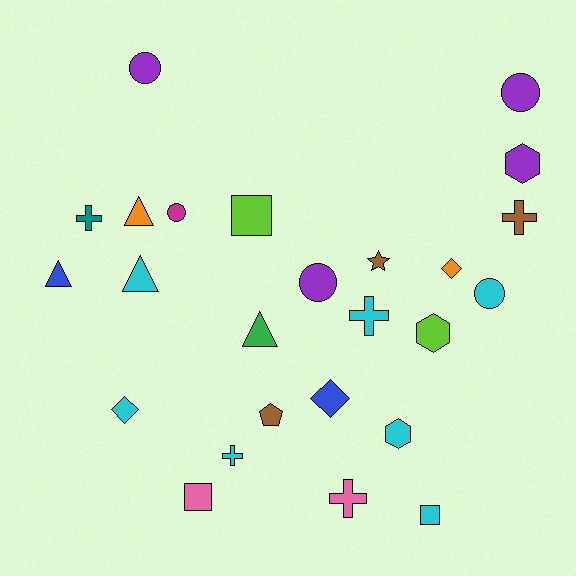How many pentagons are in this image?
There is 1 pentagon.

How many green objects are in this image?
There is 1 green object.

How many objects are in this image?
There are 25 objects.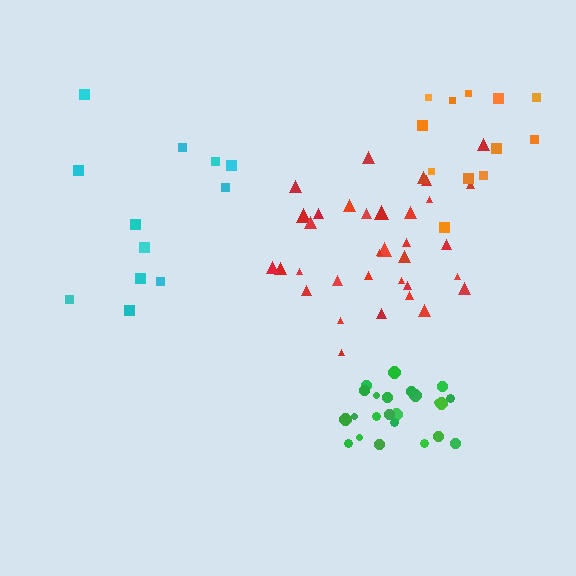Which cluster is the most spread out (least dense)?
Cyan.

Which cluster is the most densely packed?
Green.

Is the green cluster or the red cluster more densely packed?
Green.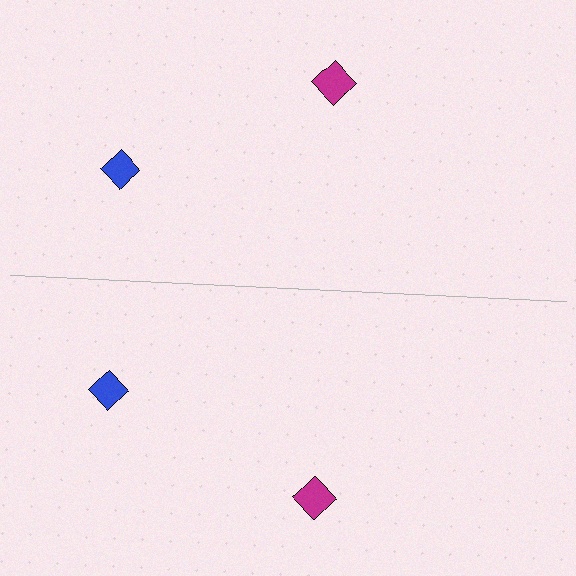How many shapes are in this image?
There are 4 shapes in this image.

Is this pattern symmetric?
Yes, this pattern has bilateral (reflection) symmetry.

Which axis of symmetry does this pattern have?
The pattern has a horizontal axis of symmetry running through the center of the image.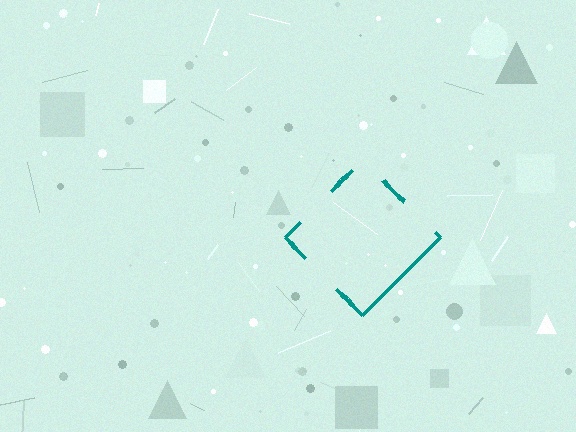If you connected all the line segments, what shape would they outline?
They would outline a diamond.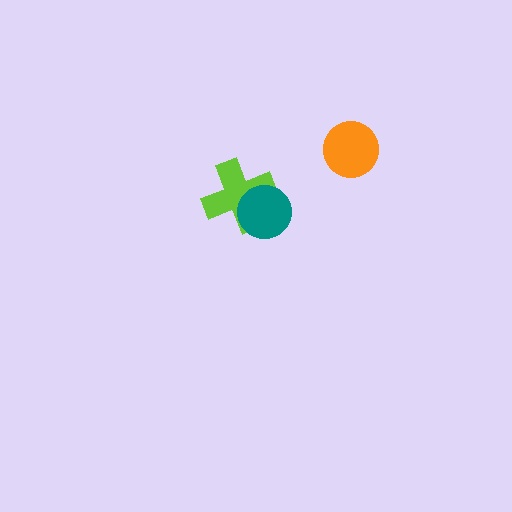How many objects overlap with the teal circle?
1 object overlaps with the teal circle.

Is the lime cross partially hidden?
Yes, it is partially covered by another shape.